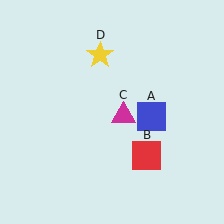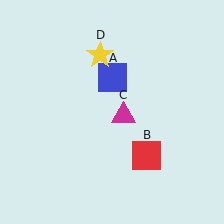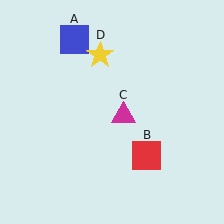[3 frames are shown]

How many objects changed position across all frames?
1 object changed position: blue square (object A).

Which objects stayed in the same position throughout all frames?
Red square (object B) and magenta triangle (object C) and yellow star (object D) remained stationary.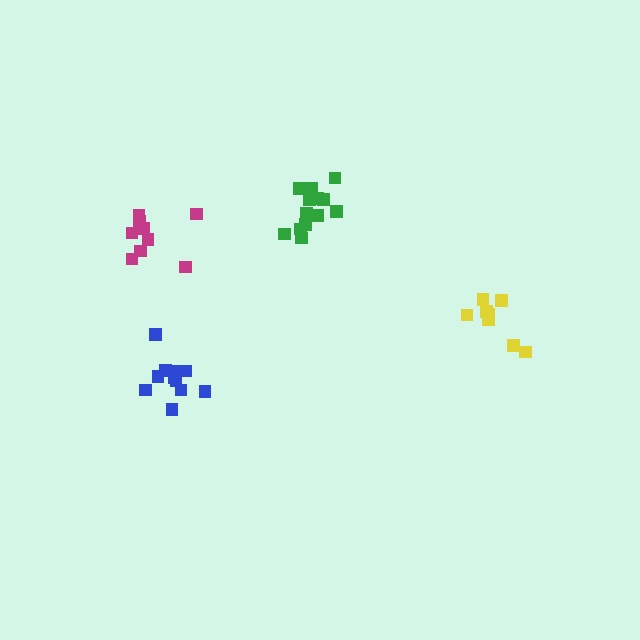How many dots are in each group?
Group 1: 11 dots, Group 2: 13 dots, Group 3: 8 dots, Group 4: 10 dots (42 total).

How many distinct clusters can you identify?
There are 4 distinct clusters.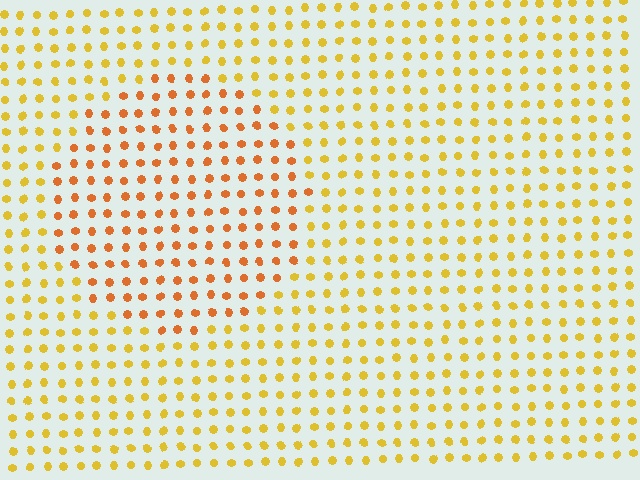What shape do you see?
I see a circle.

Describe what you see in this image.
The image is filled with small yellow elements in a uniform arrangement. A circle-shaped region is visible where the elements are tinted to a slightly different hue, forming a subtle color boundary.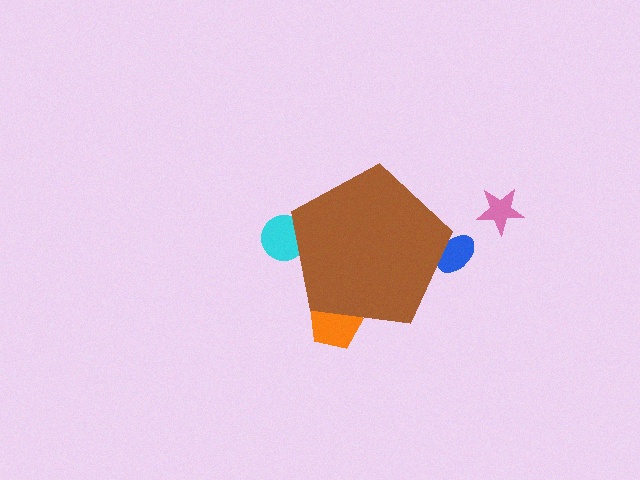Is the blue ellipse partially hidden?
Yes, the blue ellipse is partially hidden behind the brown pentagon.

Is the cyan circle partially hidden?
Yes, the cyan circle is partially hidden behind the brown pentagon.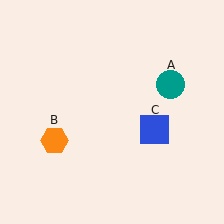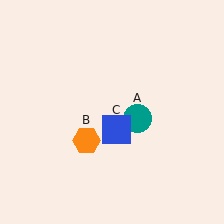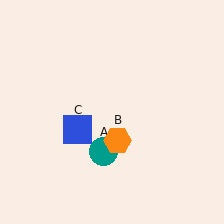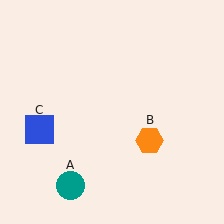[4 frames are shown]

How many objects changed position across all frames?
3 objects changed position: teal circle (object A), orange hexagon (object B), blue square (object C).